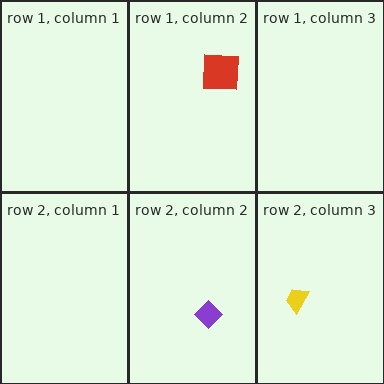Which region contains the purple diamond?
The row 2, column 2 region.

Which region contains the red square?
The row 1, column 2 region.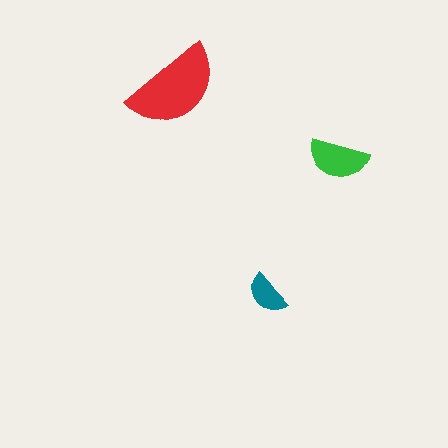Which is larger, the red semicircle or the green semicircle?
The red one.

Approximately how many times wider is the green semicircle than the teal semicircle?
About 1.5 times wider.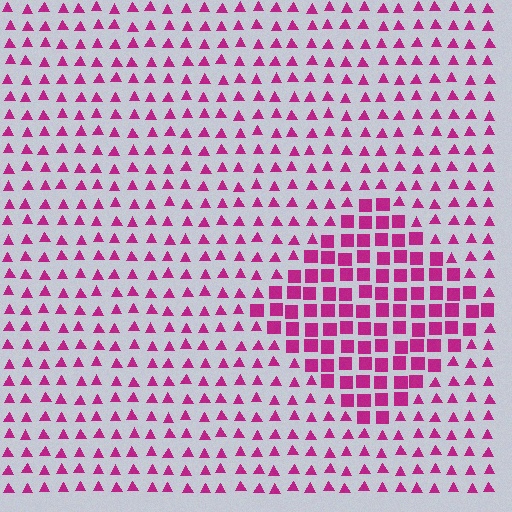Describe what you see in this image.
The image is filled with small magenta elements arranged in a uniform grid. A diamond-shaped region contains squares, while the surrounding area contains triangles. The boundary is defined purely by the change in element shape.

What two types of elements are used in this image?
The image uses squares inside the diamond region and triangles outside it.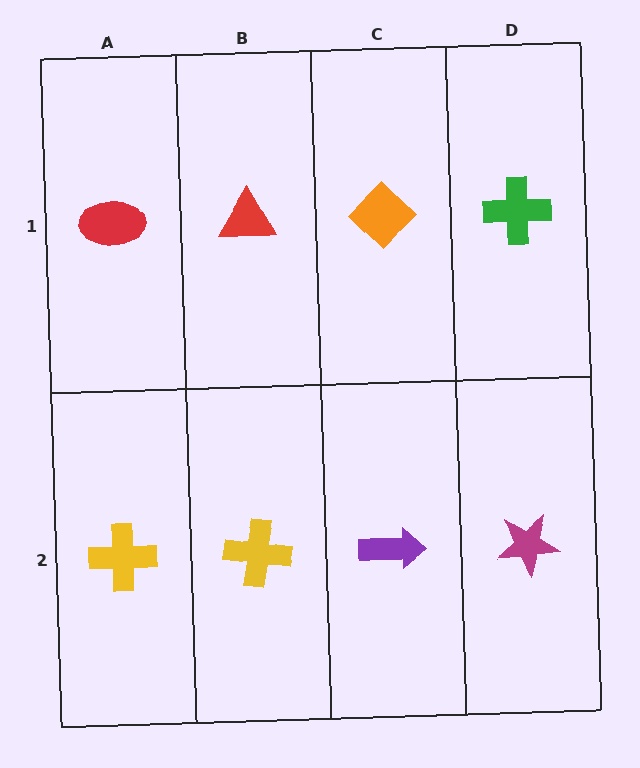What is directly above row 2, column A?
A red ellipse.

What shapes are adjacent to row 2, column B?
A red triangle (row 1, column B), a yellow cross (row 2, column A), a purple arrow (row 2, column C).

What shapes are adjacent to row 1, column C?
A purple arrow (row 2, column C), a red triangle (row 1, column B), a green cross (row 1, column D).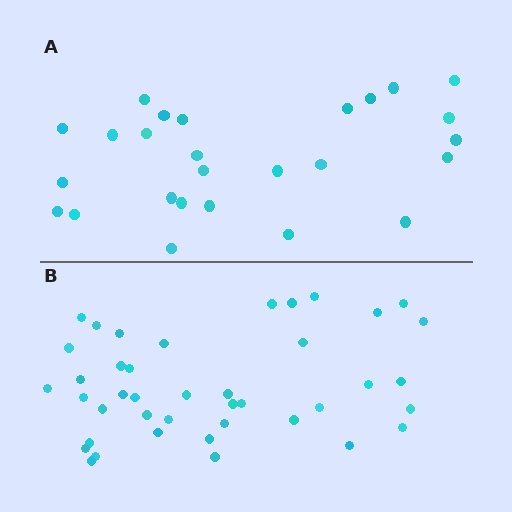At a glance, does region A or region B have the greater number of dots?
Region B (the bottom region) has more dots.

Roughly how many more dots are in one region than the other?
Region B has approximately 15 more dots than region A.